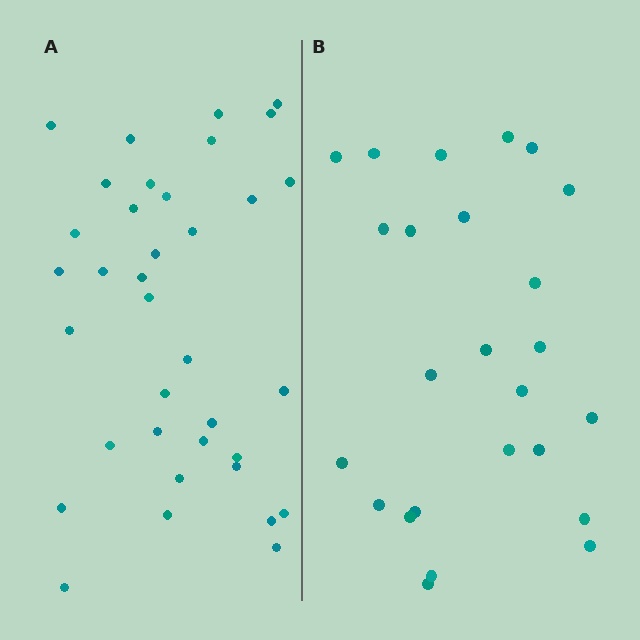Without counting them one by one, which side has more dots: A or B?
Region A (the left region) has more dots.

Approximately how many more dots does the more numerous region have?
Region A has roughly 12 or so more dots than region B.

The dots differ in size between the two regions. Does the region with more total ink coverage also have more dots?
No. Region B has more total ink coverage because its dots are larger, but region A actually contains more individual dots. Total area can be misleading — the number of items is what matters here.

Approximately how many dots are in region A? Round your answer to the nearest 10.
About 40 dots. (The exact count is 36, which rounds to 40.)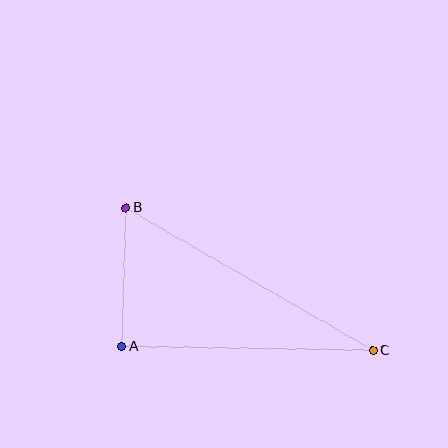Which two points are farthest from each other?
Points B and C are farthest from each other.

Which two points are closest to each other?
Points A and B are closest to each other.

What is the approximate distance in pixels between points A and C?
The distance between A and C is approximately 251 pixels.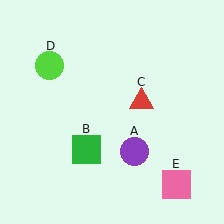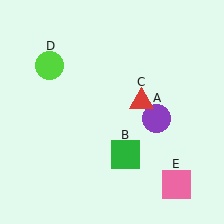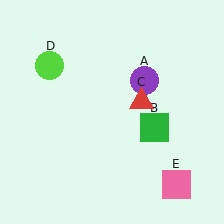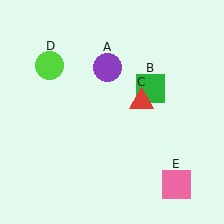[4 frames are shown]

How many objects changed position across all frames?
2 objects changed position: purple circle (object A), green square (object B).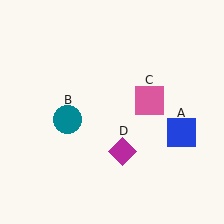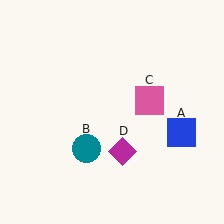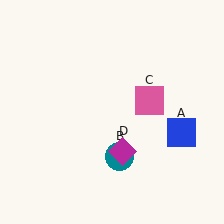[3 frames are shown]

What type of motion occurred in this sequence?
The teal circle (object B) rotated counterclockwise around the center of the scene.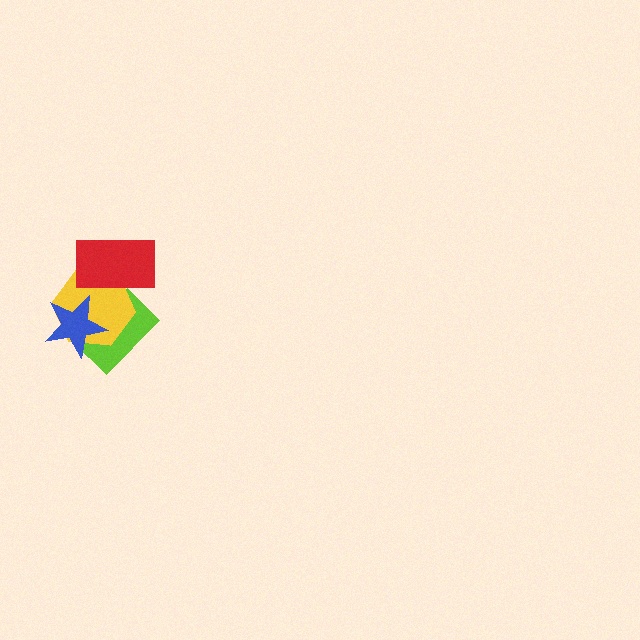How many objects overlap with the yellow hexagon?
3 objects overlap with the yellow hexagon.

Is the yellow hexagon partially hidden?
Yes, it is partially covered by another shape.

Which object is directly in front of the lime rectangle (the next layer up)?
The yellow hexagon is directly in front of the lime rectangle.